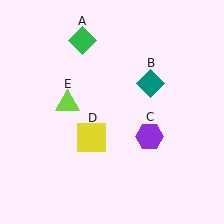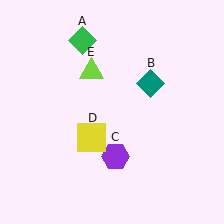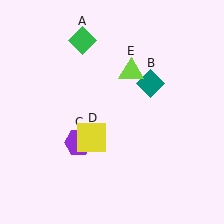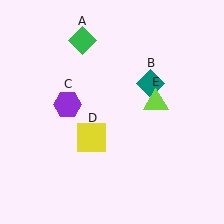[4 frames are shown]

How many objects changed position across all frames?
2 objects changed position: purple hexagon (object C), lime triangle (object E).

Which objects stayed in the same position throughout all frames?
Green diamond (object A) and teal diamond (object B) and yellow square (object D) remained stationary.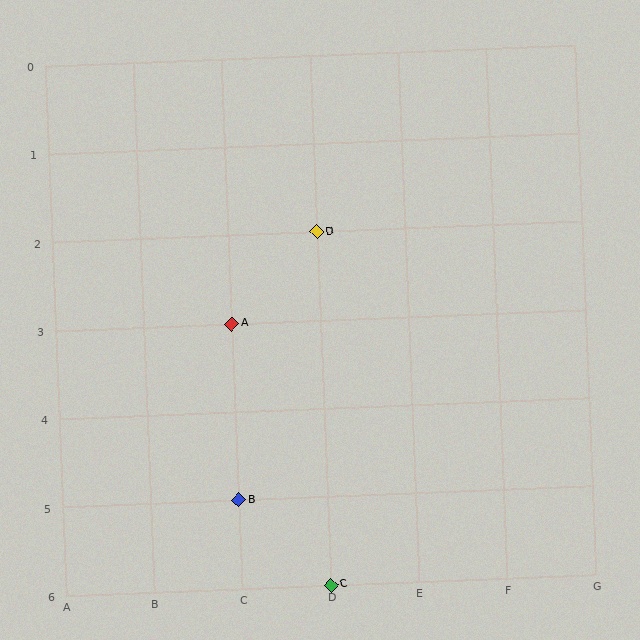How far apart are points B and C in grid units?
Points B and C are 1 column and 1 row apart (about 1.4 grid units diagonally).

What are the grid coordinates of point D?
Point D is at grid coordinates (D, 2).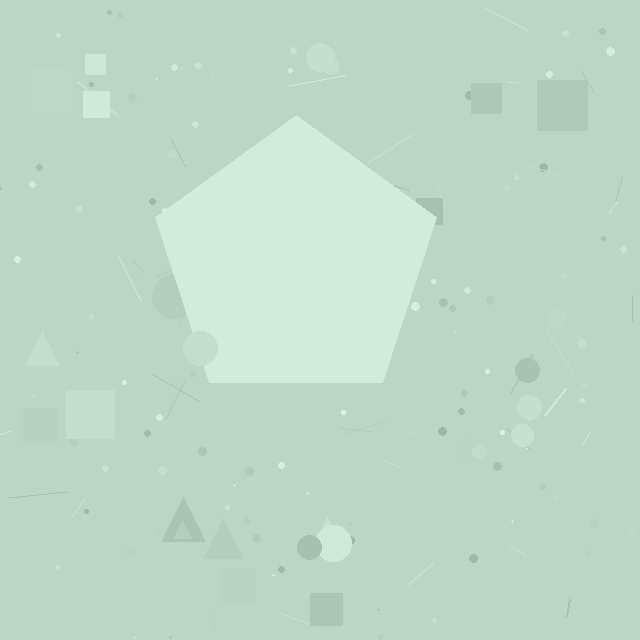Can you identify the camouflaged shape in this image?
The camouflaged shape is a pentagon.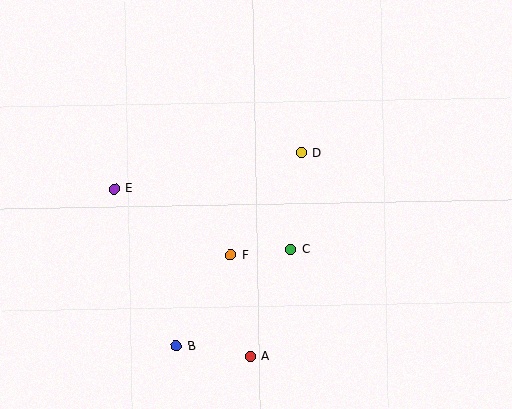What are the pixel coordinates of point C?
Point C is at (291, 250).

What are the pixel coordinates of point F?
Point F is at (230, 255).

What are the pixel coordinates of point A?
Point A is at (250, 356).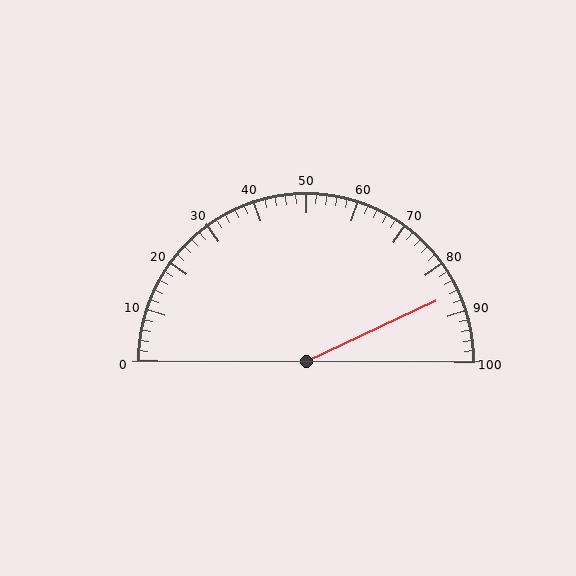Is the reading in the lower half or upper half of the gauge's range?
The reading is in the upper half of the range (0 to 100).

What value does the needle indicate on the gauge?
The needle indicates approximately 86.